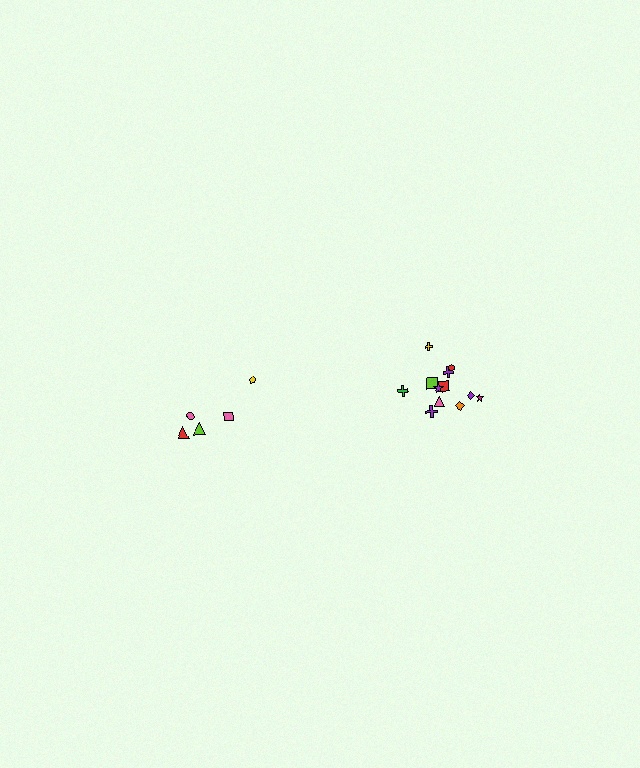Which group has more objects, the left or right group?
The right group.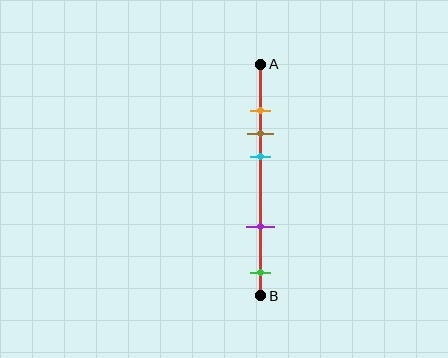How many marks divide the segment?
There are 5 marks dividing the segment.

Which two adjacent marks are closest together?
The orange and brown marks are the closest adjacent pair.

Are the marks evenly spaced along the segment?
No, the marks are not evenly spaced.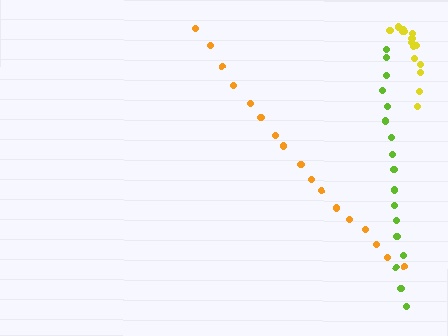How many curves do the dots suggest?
There are 3 distinct paths.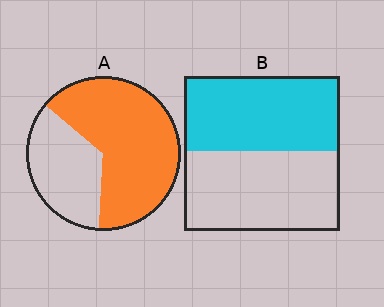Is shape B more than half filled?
Roughly half.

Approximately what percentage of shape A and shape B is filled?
A is approximately 65% and B is approximately 50%.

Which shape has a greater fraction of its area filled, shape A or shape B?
Shape A.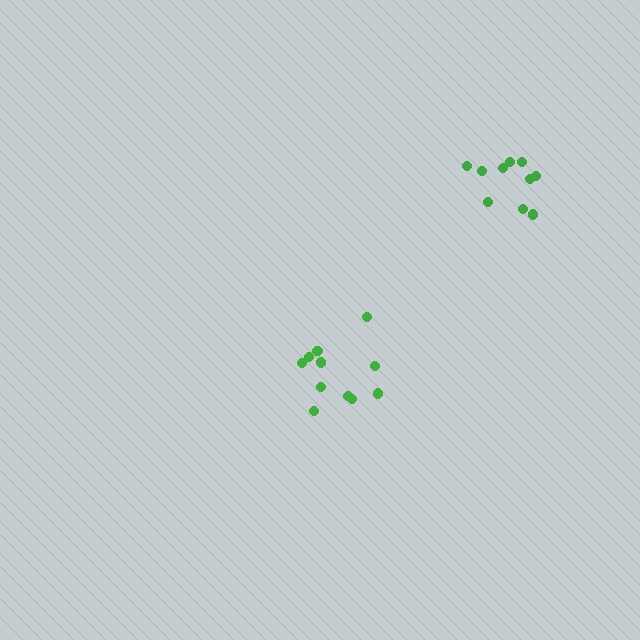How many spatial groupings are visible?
There are 2 spatial groupings.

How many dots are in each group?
Group 1: 11 dots, Group 2: 10 dots (21 total).